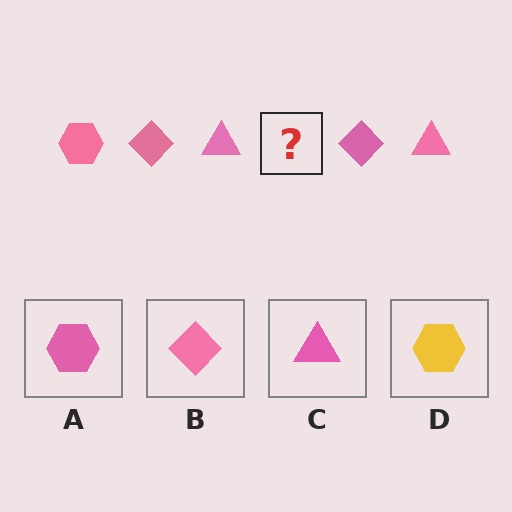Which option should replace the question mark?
Option A.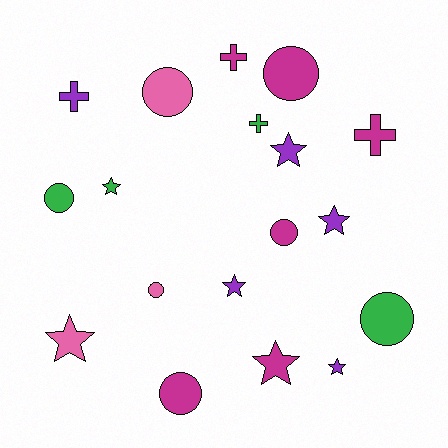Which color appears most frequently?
Magenta, with 6 objects.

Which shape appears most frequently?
Star, with 7 objects.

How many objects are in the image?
There are 18 objects.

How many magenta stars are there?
There is 1 magenta star.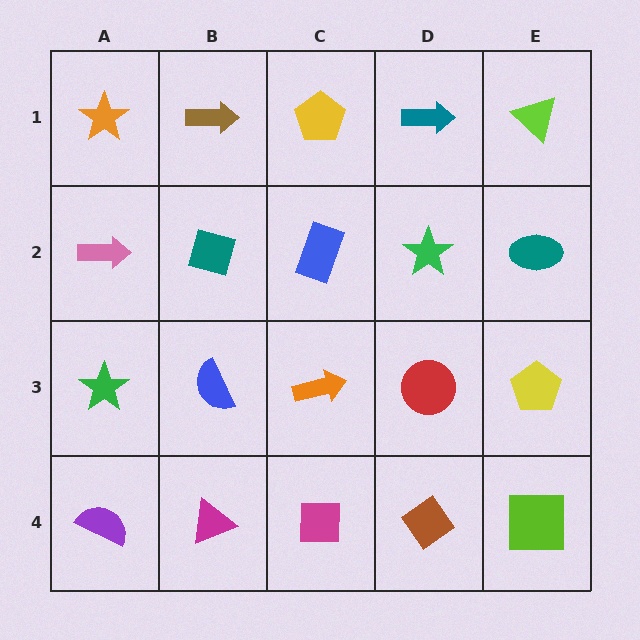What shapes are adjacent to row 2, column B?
A brown arrow (row 1, column B), a blue semicircle (row 3, column B), a pink arrow (row 2, column A), a blue rectangle (row 2, column C).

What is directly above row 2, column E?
A lime triangle.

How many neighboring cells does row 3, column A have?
3.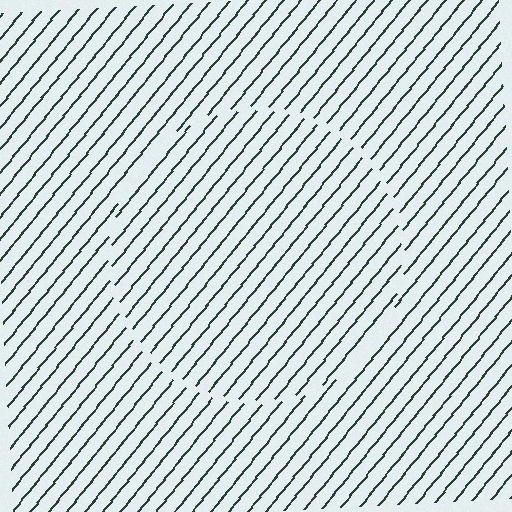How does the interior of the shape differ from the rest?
The interior of the shape contains the same grating, shifted by half a period — the contour is defined by the phase discontinuity where line-ends from the inner and outer gratings abut.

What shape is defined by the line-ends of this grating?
An illusory circle. The interior of the shape contains the same grating, shifted by half a period — the contour is defined by the phase discontinuity where line-ends from the inner and outer gratings abut.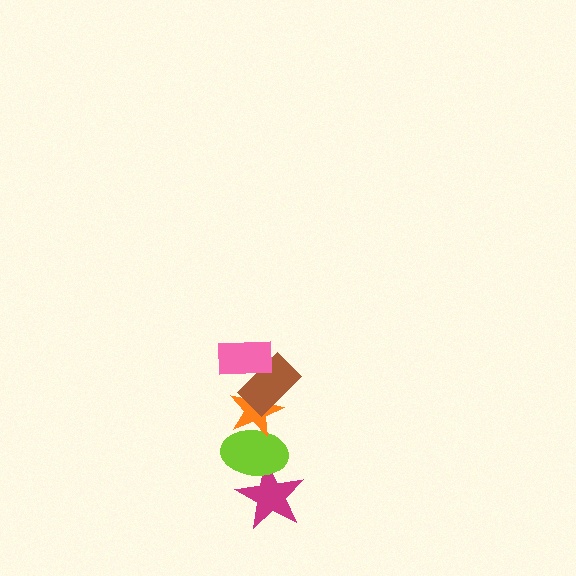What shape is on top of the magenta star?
The lime ellipse is on top of the magenta star.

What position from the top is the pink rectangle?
The pink rectangle is 1st from the top.